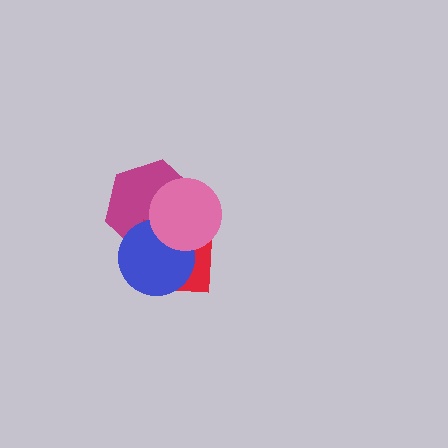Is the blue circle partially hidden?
Yes, it is partially covered by another shape.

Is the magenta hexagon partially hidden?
Yes, it is partially covered by another shape.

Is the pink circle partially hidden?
No, no other shape covers it.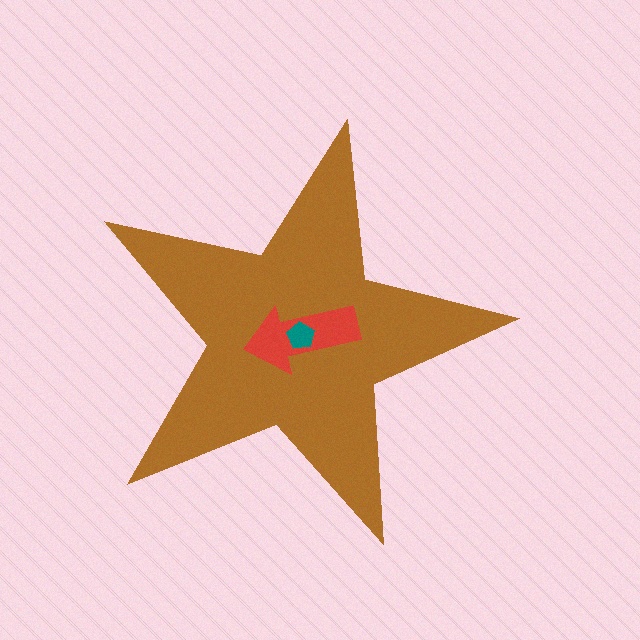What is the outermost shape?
The brown star.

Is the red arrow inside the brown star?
Yes.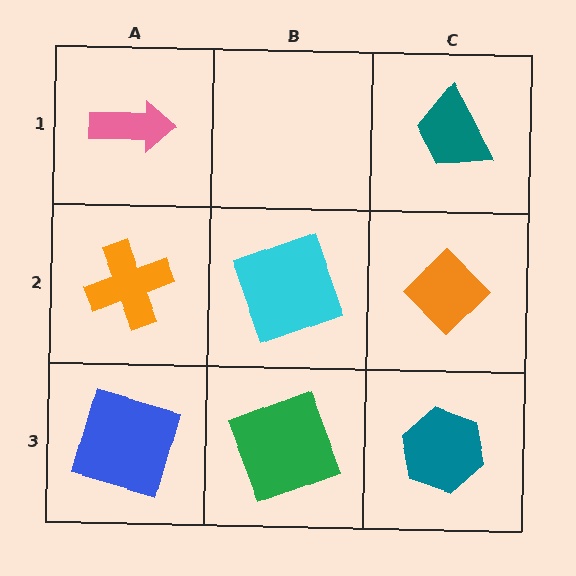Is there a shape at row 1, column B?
No, that cell is empty.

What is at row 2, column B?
A cyan square.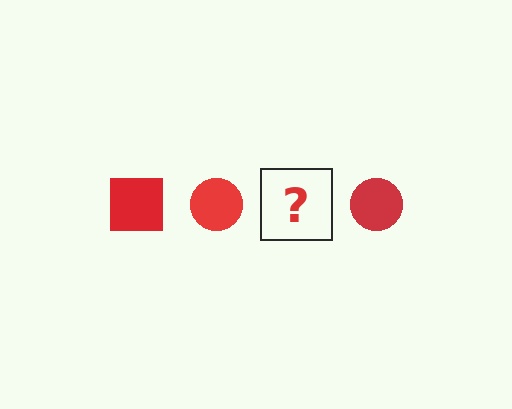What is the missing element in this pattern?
The missing element is a red square.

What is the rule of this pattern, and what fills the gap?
The rule is that the pattern cycles through square, circle shapes in red. The gap should be filled with a red square.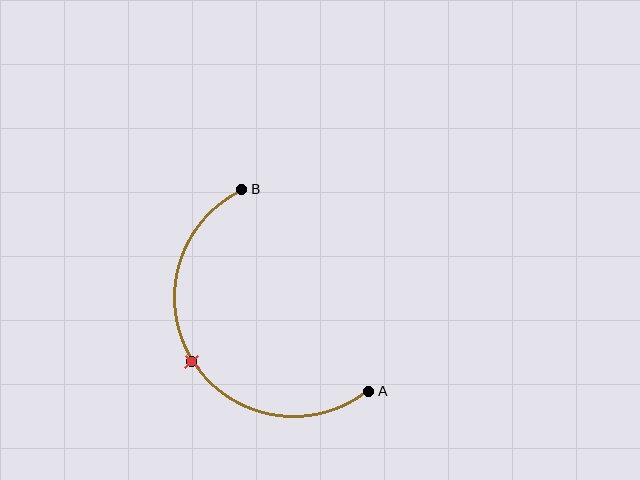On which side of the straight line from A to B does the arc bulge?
The arc bulges to the left of the straight line connecting A and B.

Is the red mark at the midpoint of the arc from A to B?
Yes. The red mark lies on the arc at equal arc-length from both A and B — it is the arc midpoint.